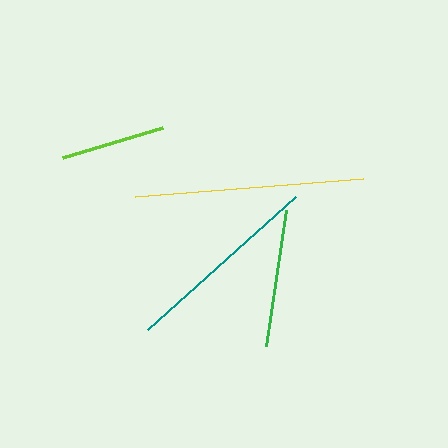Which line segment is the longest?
The yellow line is the longest at approximately 229 pixels.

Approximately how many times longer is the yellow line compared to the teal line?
The yellow line is approximately 1.1 times the length of the teal line.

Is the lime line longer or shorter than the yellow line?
The yellow line is longer than the lime line.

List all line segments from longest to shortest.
From longest to shortest: yellow, teal, green, lime.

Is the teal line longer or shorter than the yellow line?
The yellow line is longer than the teal line.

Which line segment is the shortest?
The lime line is the shortest at approximately 104 pixels.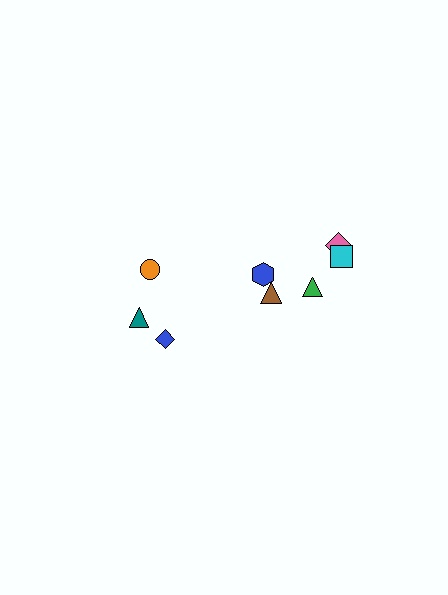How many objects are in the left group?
There are 3 objects.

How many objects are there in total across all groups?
There are 8 objects.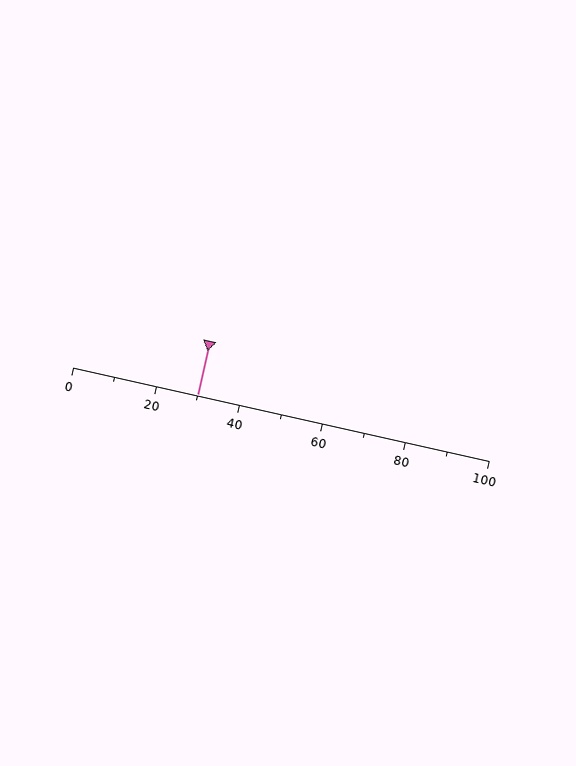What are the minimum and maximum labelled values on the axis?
The axis runs from 0 to 100.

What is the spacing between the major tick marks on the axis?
The major ticks are spaced 20 apart.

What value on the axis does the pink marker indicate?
The marker indicates approximately 30.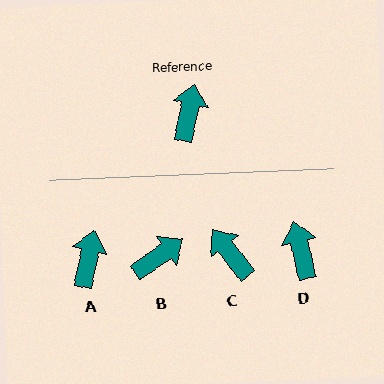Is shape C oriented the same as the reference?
No, it is off by about 49 degrees.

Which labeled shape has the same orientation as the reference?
A.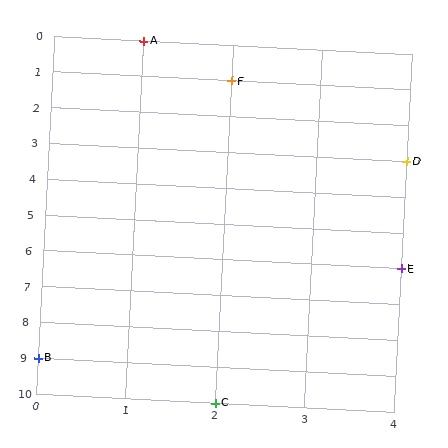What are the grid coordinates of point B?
Point B is at grid coordinates (0, 9).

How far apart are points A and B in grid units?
Points A and B are 1 column and 9 rows apart (about 9.1 grid units diagonally).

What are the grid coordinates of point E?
Point E is at grid coordinates (4, 6).